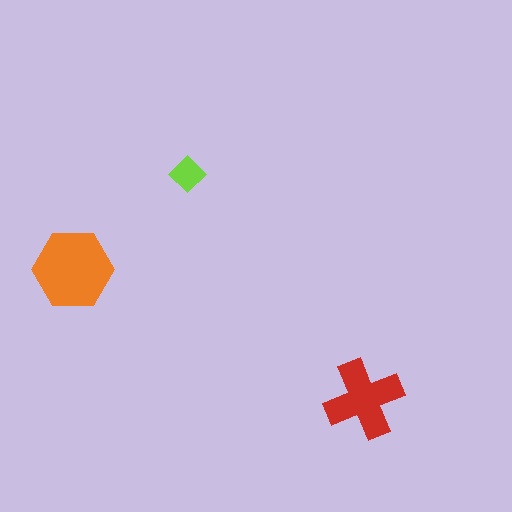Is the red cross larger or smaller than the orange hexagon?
Smaller.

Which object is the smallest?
The lime diamond.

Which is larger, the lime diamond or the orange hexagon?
The orange hexagon.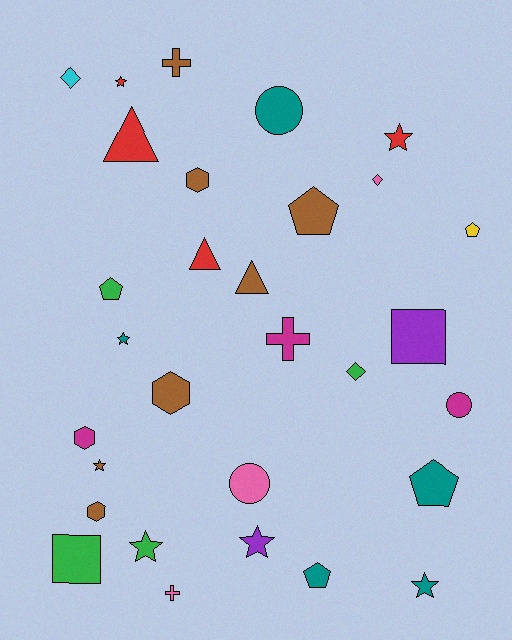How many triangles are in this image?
There are 3 triangles.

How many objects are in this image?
There are 30 objects.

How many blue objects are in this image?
There are no blue objects.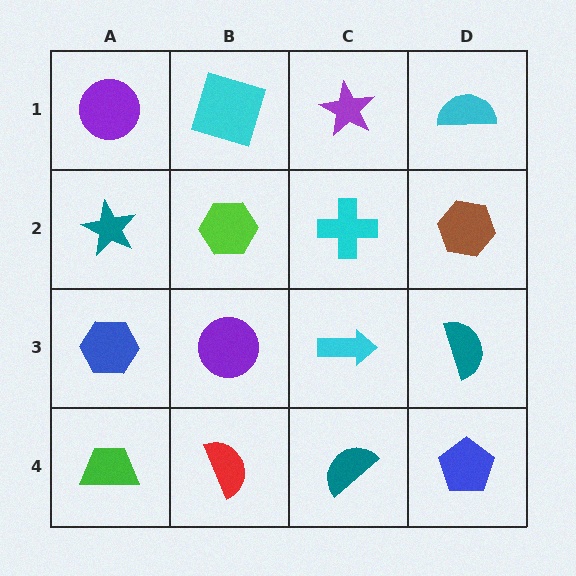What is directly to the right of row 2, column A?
A lime hexagon.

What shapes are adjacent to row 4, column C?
A cyan arrow (row 3, column C), a red semicircle (row 4, column B), a blue pentagon (row 4, column D).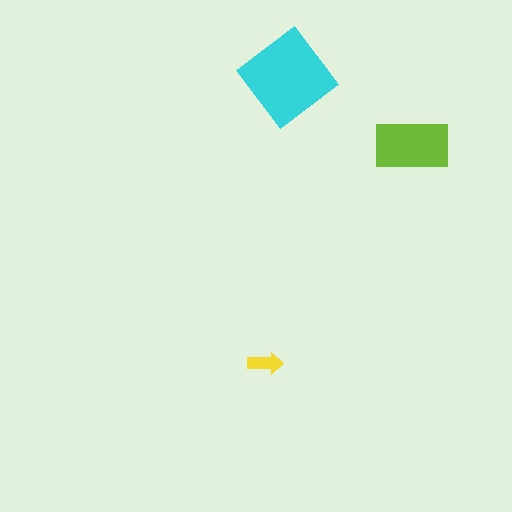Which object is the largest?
The cyan diamond.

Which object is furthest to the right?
The lime rectangle is rightmost.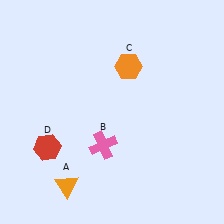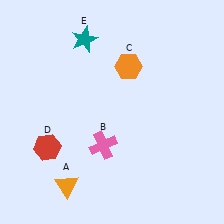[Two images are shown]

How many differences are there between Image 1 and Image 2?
There is 1 difference between the two images.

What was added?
A teal star (E) was added in Image 2.